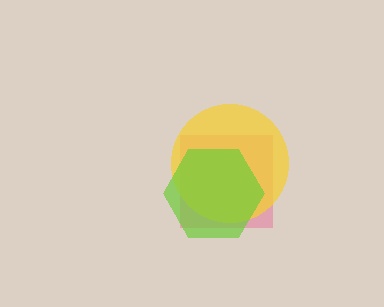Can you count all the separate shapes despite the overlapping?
Yes, there are 3 separate shapes.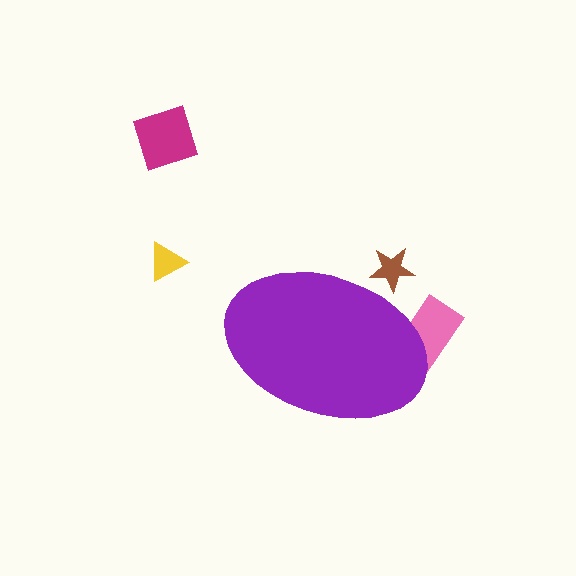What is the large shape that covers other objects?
A purple ellipse.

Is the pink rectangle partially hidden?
Yes, the pink rectangle is partially hidden behind the purple ellipse.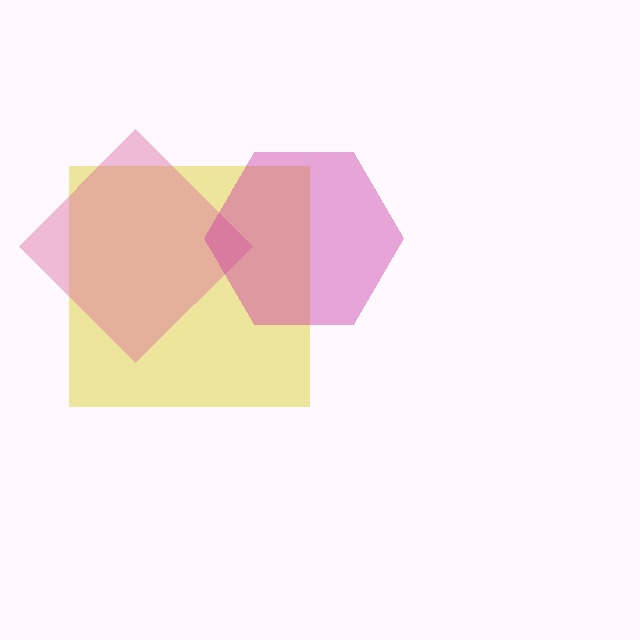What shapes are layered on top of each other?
The layered shapes are: a yellow square, a pink diamond, a magenta hexagon.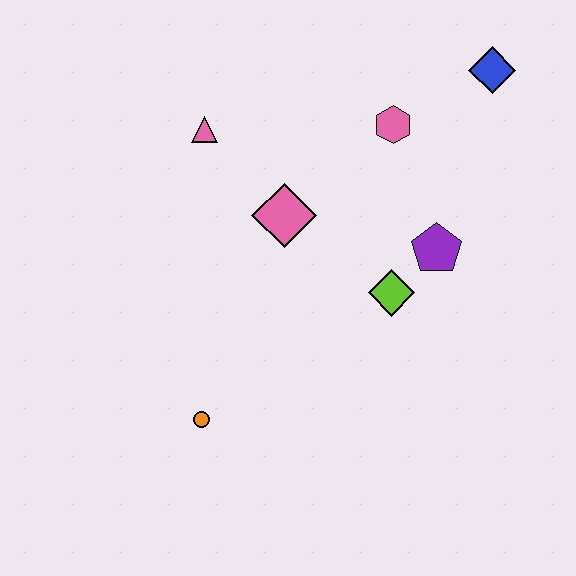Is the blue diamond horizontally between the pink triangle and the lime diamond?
No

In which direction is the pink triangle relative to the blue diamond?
The pink triangle is to the left of the blue diamond.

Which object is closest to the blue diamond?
The pink hexagon is closest to the blue diamond.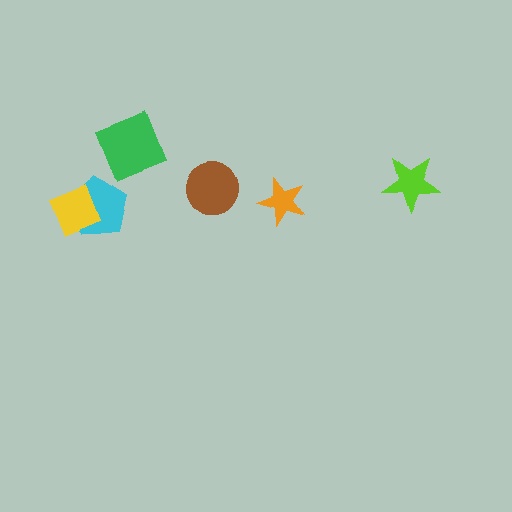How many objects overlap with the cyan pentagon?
1 object overlaps with the cyan pentagon.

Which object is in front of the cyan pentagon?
The yellow diamond is in front of the cyan pentagon.